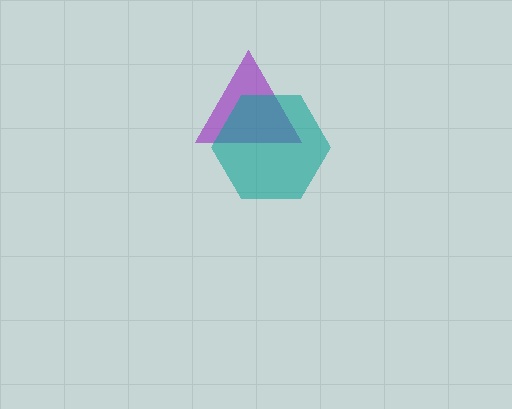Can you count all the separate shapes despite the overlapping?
Yes, there are 2 separate shapes.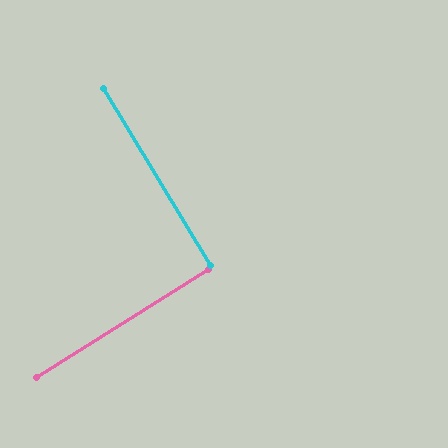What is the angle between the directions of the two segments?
Approximately 89 degrees.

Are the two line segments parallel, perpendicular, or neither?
Perpendicular — they meet at approximately 89°.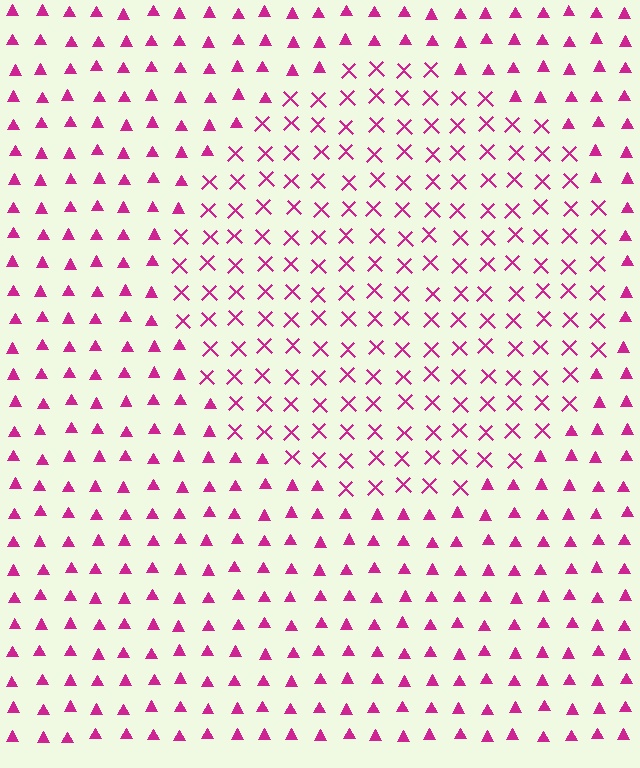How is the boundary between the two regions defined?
The boundary is defined by a change in element shape: X marks inside vs. triangles outside. All elements share the same color and spacing.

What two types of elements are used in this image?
The image uses X marks inside the circle region and triangles outside it.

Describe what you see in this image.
The image is filled with small magenta elements arranged in a uniform grid. A circle-shaped region contains X marks, while the surrounding area contains triangles. The boundary is defined purely by the change in element shape.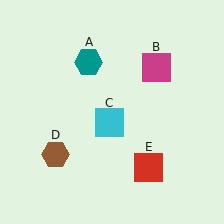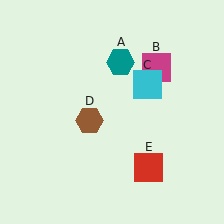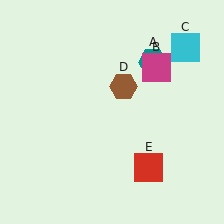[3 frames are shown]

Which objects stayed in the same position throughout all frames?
Magenta square (object B) and red square (object E) remained stationary.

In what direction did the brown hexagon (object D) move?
The brown hexagon (object D) moved up and to the right.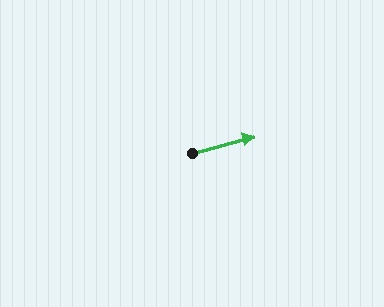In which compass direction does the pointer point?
East.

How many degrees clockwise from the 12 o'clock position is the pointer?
Approximately 74 degrees.